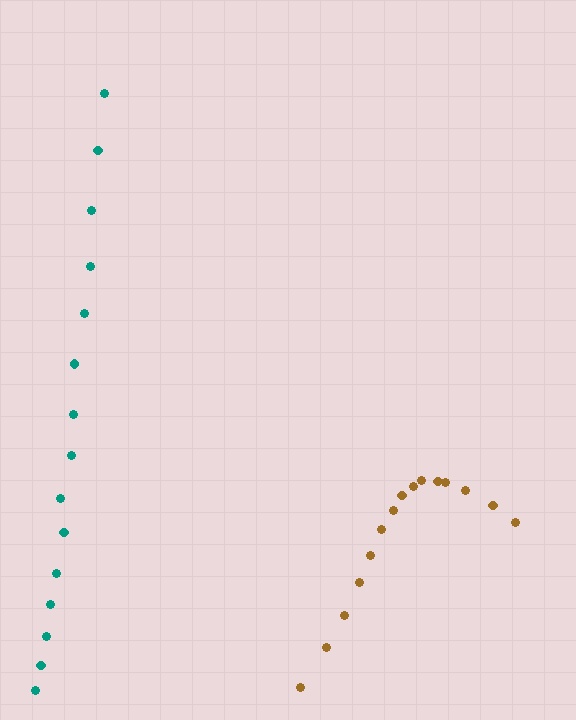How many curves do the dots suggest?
There are 2 distinct paths.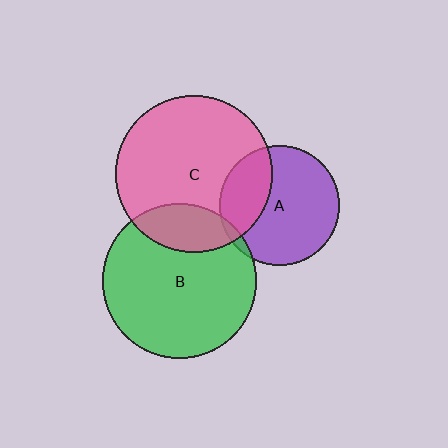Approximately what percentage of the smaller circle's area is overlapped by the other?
Approximately 5%.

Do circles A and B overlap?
Yes.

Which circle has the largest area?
Circle C (pink).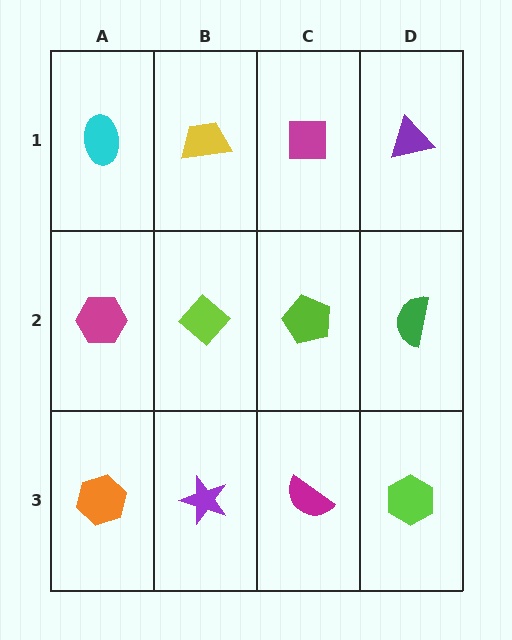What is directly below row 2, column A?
An orange hexagon.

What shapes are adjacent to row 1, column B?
A lime diamond (row 2, column B), a cyan ellipse (row 1, column A), a magenta square (row 1, column C).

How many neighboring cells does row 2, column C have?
4.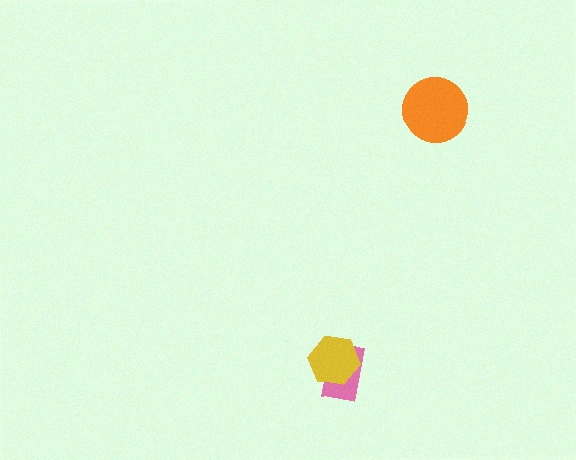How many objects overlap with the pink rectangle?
1 object overlaps with the pink rectangle.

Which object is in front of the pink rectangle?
The yellow hexagon is in front of the pink rectangle.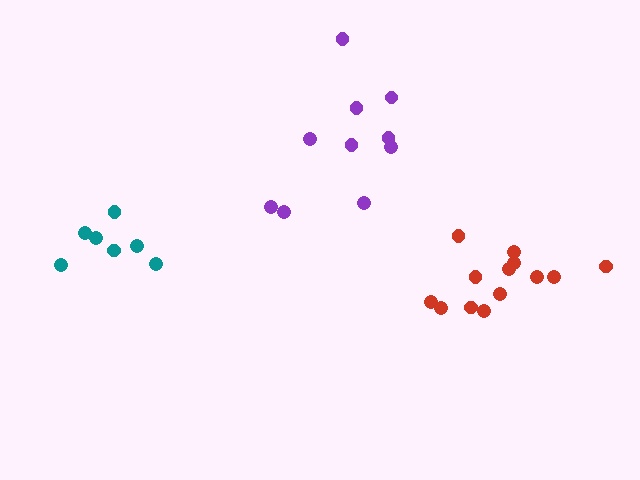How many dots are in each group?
Group 1: 7 dots, Group 2: 10 dots, Group 3: 13 dots (30 total).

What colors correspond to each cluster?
The clusters are colored: teal, purple, red.